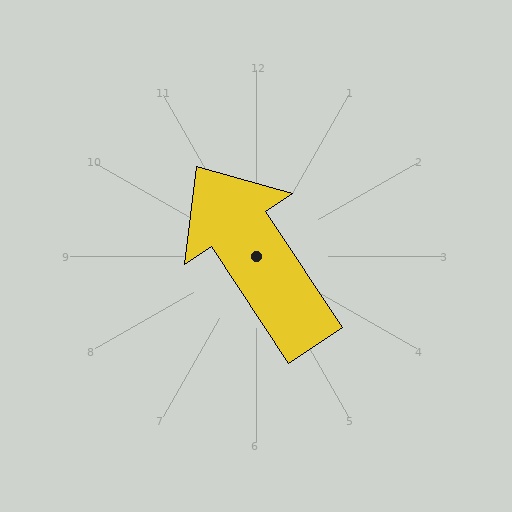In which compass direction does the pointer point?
Northwest.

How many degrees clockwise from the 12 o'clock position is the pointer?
Approximately 326 degrees.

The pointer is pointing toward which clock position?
Roughly 11 o'clock.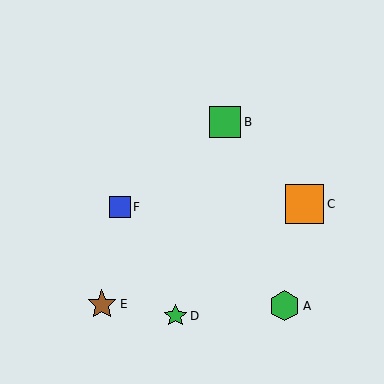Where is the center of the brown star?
The center of the brown star is at (102, 304).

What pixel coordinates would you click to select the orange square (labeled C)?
Click at (305, 204) to select the orange square C.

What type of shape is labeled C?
Shape C is an orange square.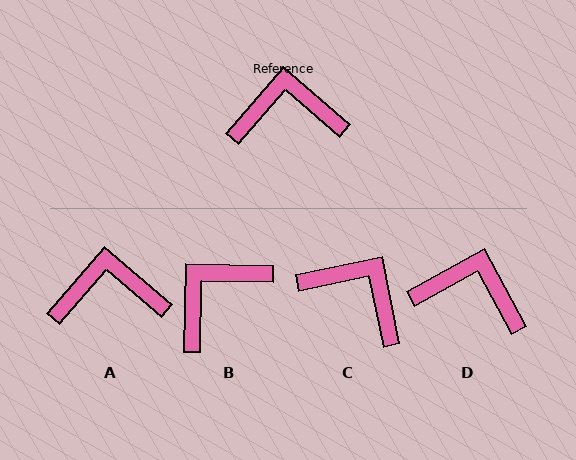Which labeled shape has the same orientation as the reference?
A.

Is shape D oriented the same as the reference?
No, it is off by about 20 degrees.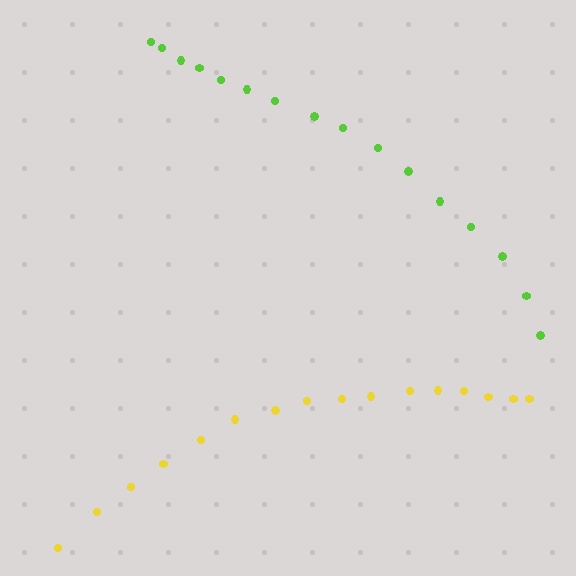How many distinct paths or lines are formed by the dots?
There are 2 distinct paths.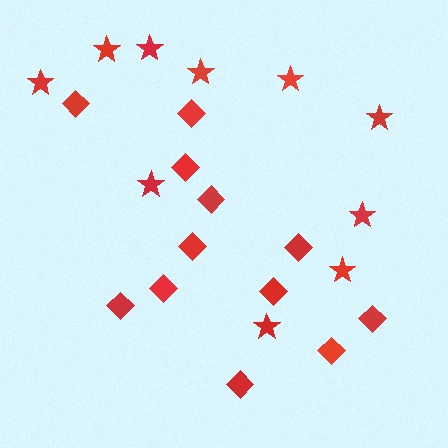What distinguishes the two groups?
There are 2 groups: one group of diamonds (12) and one group of stars (10).